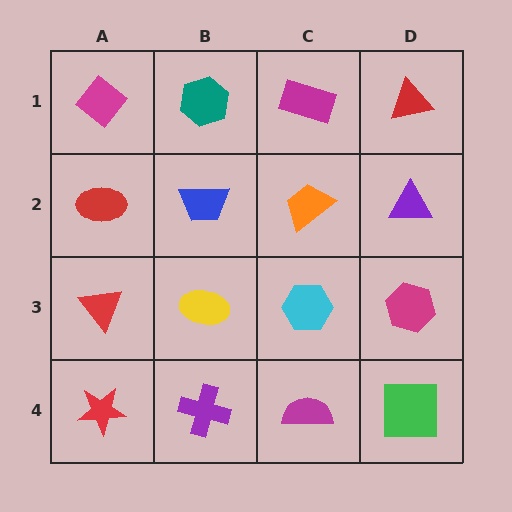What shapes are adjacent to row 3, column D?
A purple triangle (row 2, column D), a green square (row 4, column D), a cyan hexagon (row 3, column C).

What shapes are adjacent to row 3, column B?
A blue trapezoid (row 2, column B), a purple cross (row 4, column B), a red triangle (row 3, column A), a cyan hexagon (row 3, column C).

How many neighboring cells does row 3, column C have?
4.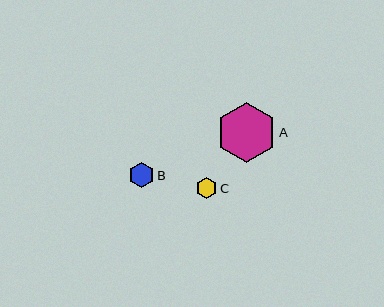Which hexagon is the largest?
Hexagon A is the largest with a size of approximately 60 pixels.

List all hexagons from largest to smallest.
From largest to smallest: A, B, C.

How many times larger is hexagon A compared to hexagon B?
Hexagon A is approximately 2.4 times the size of hexagon B.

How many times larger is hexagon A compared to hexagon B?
Hexagon A is approximately 2.4 times the size of hexagon B.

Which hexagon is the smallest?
Hexagon C is the smallest with a size of approximately 21 pixels.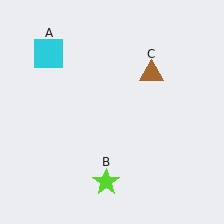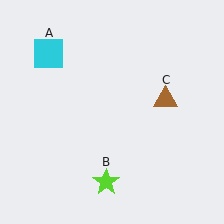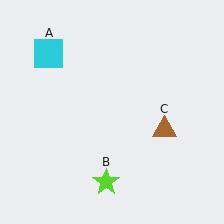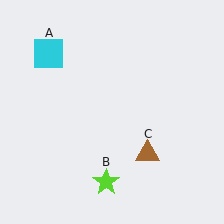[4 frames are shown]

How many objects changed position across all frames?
1 object changed position: brown triangle (object C).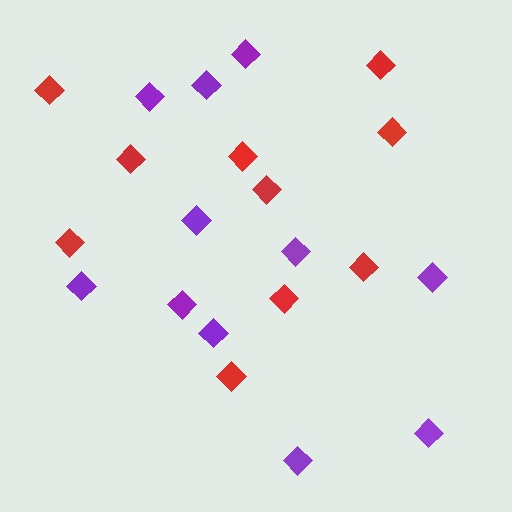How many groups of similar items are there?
There are 2 groups: one group of red diamonds (10) and one group of purple diamonds (11).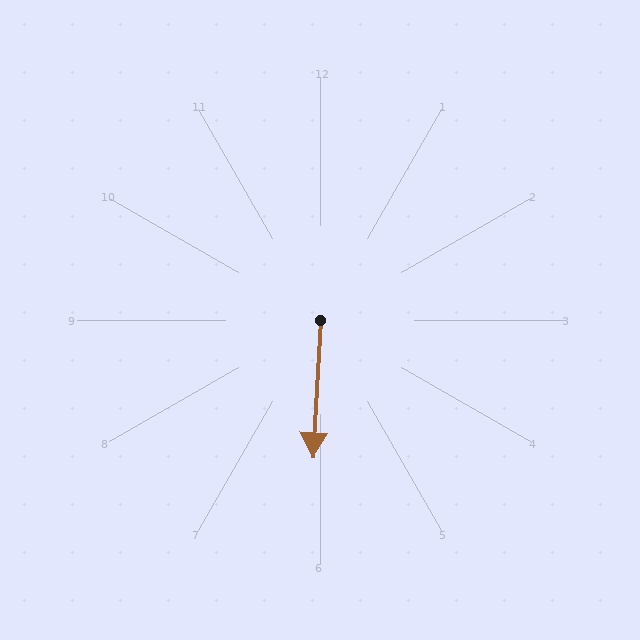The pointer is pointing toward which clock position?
Roughly 6 o'clock.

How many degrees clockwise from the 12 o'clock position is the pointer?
Approximately 183 degrees.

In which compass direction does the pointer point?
South.